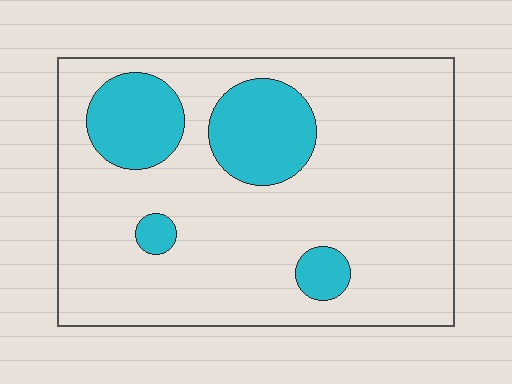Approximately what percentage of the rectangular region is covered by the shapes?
Approximately 20%.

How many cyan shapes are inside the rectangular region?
4.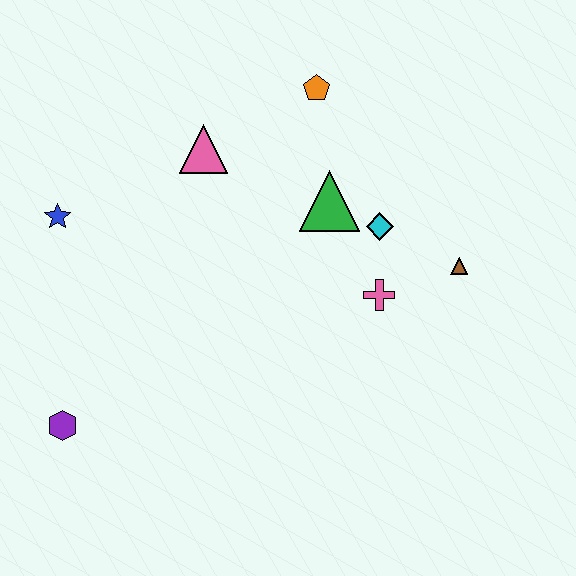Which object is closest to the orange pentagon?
The green triangle is closest to the orange pentagon.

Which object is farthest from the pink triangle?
The purple hexagon is farthest from the pink triangle.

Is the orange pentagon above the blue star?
Yes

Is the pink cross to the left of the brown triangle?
Yes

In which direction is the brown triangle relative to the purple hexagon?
The brown triangle is to the right of the purple hexagon.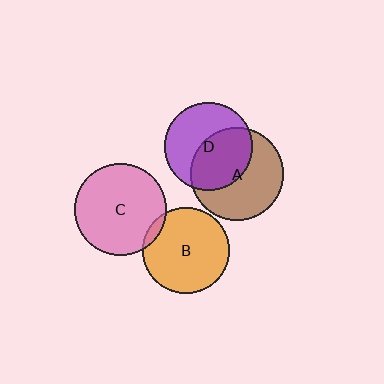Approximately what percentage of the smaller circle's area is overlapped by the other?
Approximately 50%.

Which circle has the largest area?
Circle A (brown).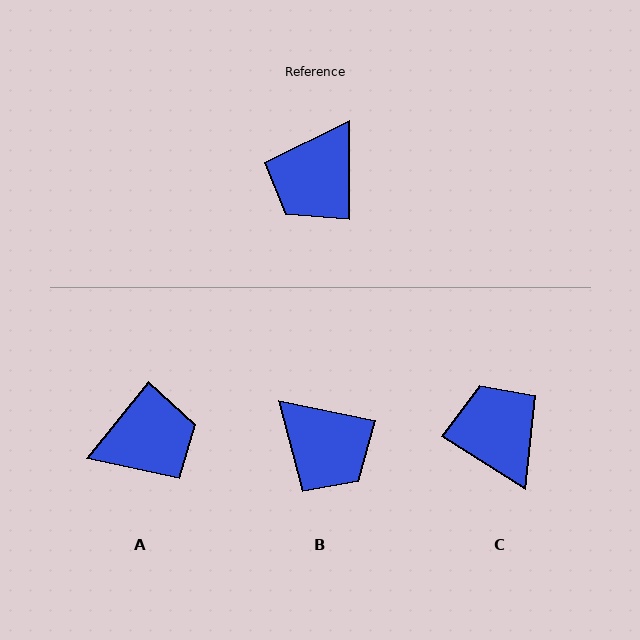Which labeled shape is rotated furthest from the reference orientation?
A, about 141 degrees away.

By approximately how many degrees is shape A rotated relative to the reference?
Approximately 141 degrees counter-clockwise.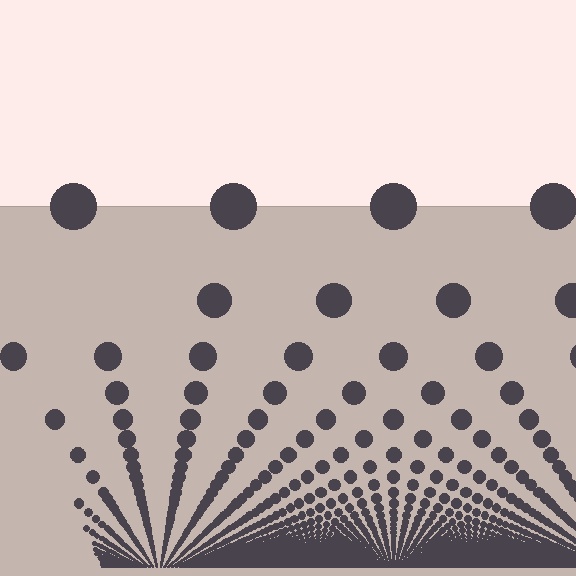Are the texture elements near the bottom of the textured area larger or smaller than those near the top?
Smaller. The gradient is inverted — elements near the bottom are smaller and denser.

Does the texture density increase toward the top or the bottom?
Density increases toward the bottom.